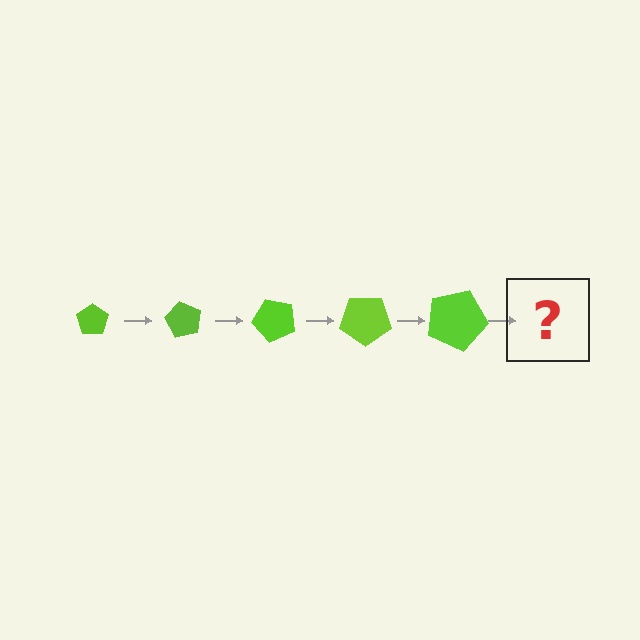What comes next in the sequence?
The next element should be a pentagon, larger than the previous one and rotated 300 degrees from the start.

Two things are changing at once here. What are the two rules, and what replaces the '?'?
The two rules are that the pentagon grows larger each step and it rotates 60 degrees each step. The '?' should be a pentagon, larger than the previous one and rotated 300 degrees from the start.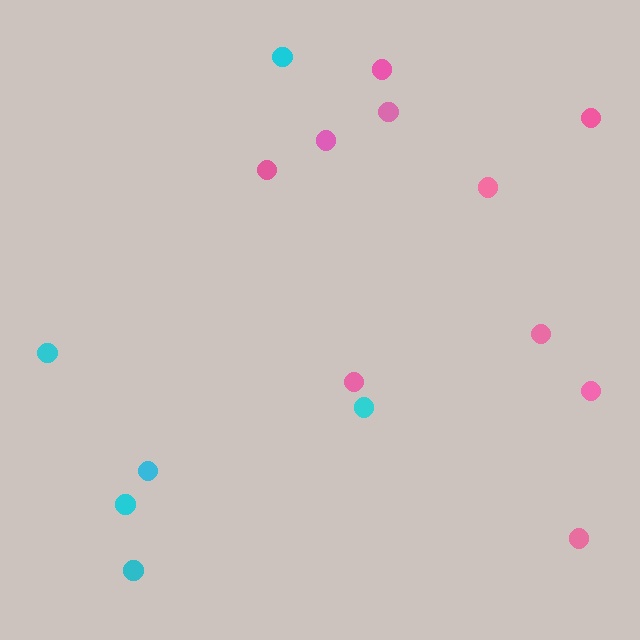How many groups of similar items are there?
There are 2 groups: one group of cyan circles (6) and one group of pink circles (10).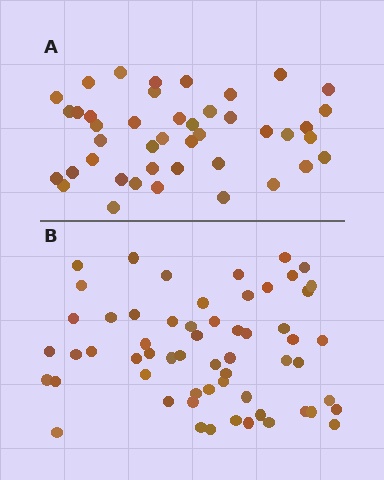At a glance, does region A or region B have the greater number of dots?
Region B (the bottom region) has more dots.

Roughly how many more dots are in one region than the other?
Region B has approximately 15 more dots than region A.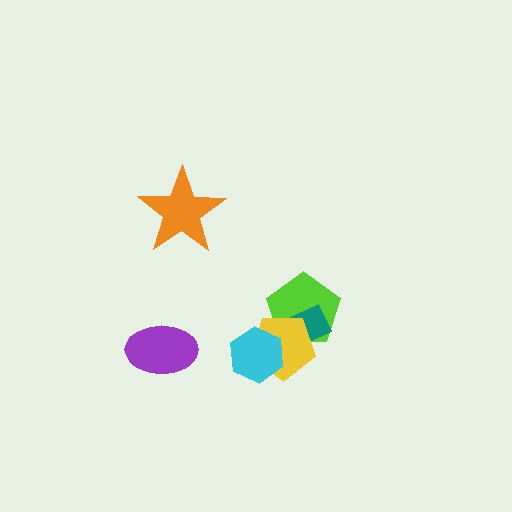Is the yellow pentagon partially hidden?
Yes, it is partially covered by another shape.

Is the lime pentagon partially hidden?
Yes, it is partially covered by another shape.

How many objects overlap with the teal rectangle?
2 objects overlap with the teal rectangle.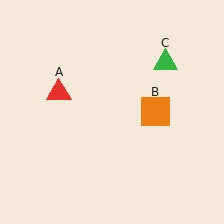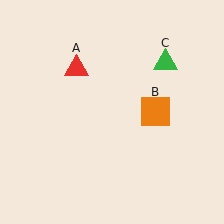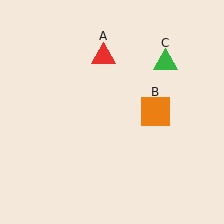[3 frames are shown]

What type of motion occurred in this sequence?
The red triangle (object A) rotated clockwise around the center of the scene.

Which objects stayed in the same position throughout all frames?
Orange square (object B) and green triangle (object C) remained stationary.